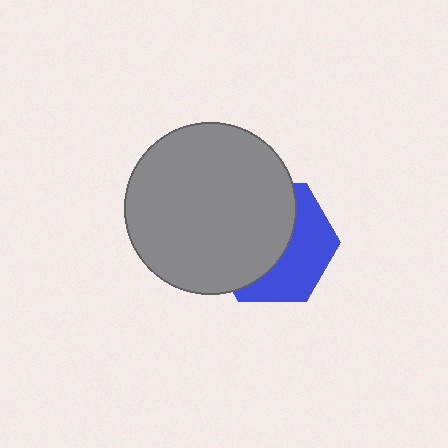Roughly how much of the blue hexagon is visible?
A small part of it is visible (roughly 43%).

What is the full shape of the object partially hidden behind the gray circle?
The partially hidden object is a blue hexagon.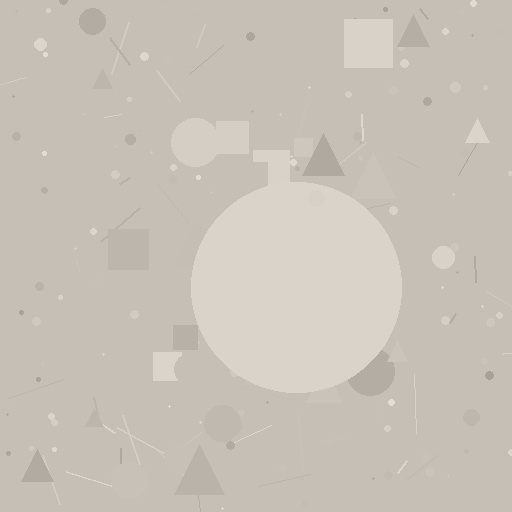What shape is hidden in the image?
A circle is hidden in the image.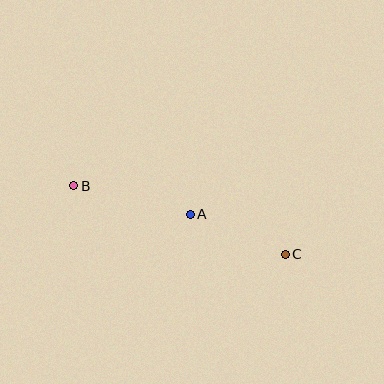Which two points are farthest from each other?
Points B and C are farthest from each other.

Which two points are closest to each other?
Points A and C are closest to each other.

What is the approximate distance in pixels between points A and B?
The distance between A and B is approximately 120 pixels.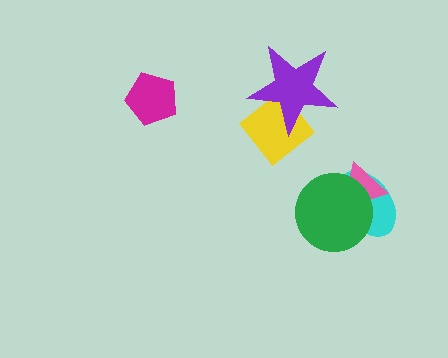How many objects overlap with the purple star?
1 object overlaps with the purple star.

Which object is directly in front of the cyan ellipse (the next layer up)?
The pink triangle is directly in front of the cyan ellipse.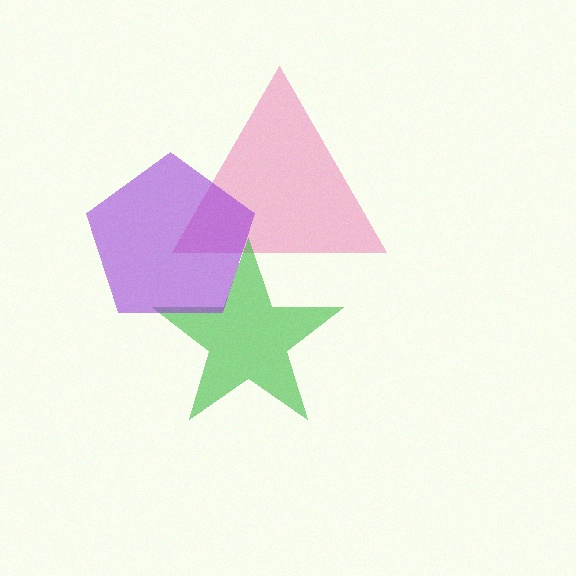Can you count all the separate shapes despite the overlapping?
Yes, there are 3 separate shapes.